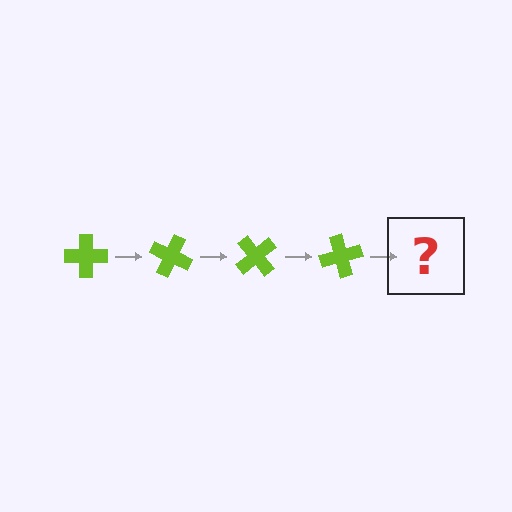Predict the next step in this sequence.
The next step is a lime cross rotated 100 degrees.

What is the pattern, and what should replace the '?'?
The pattern is that the cross rotates 25 degrees each step. The '?' should be a lime cross rotated 100 degrees.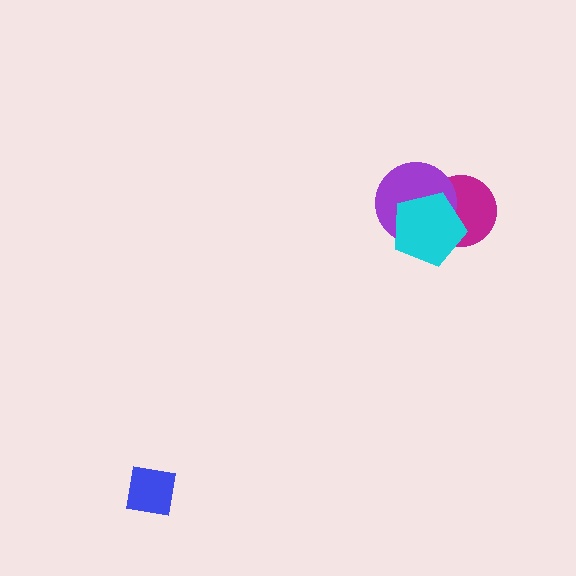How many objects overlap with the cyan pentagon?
2 objects overlap with the cyan pentagon.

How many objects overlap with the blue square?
0 objects overlap with the blue square.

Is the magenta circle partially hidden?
Yes, it is partially covered by another shape.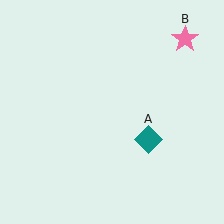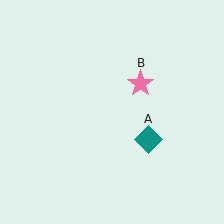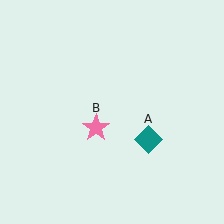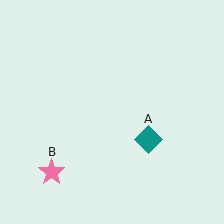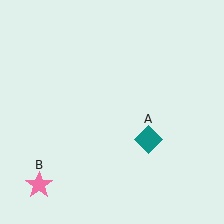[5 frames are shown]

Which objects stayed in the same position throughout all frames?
Teal diamond (object A) remained stationary.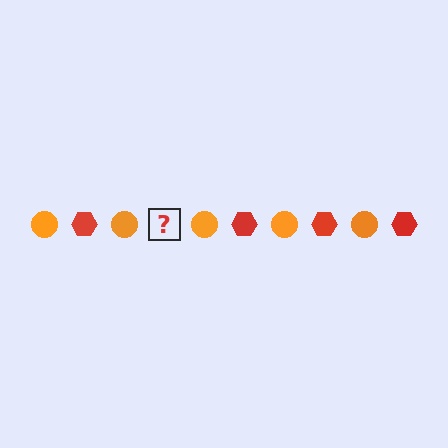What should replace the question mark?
The question mark should be replaced with a red hexagon.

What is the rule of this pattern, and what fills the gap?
The rule is that the pattern alternates between orange circle and red hexagon. The gap should be filled with a red hexagon.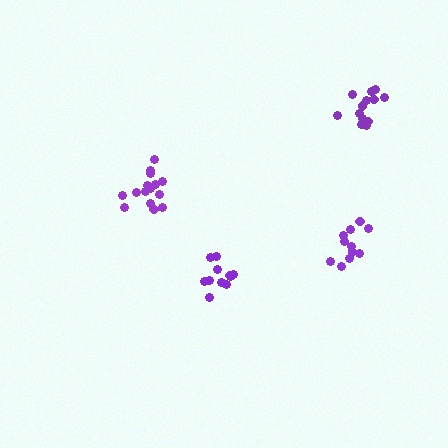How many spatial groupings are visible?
There are 4 spatial groupings.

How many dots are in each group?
Group 1: 11 dots, Group 2: 13 dots, Group 3: 16 dots, Group 4: 11 dots (51 total).